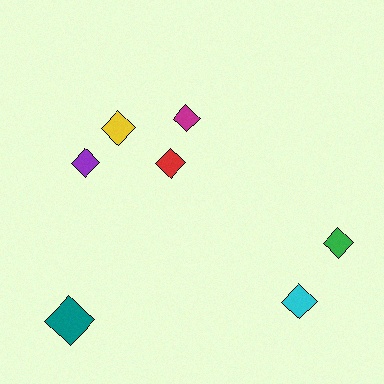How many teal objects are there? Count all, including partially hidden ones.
There is 1 teal object.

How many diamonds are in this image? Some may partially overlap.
There are 7 diamonds.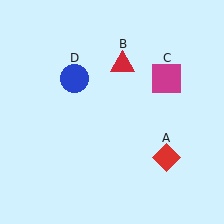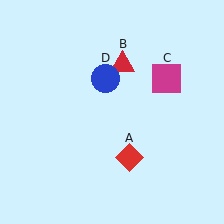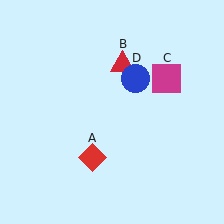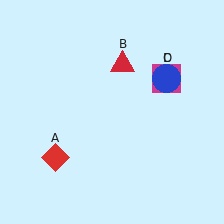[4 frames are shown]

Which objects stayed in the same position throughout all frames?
Red triangle (object B) and magenta square (object C) remained stationary.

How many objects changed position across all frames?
2 objects changed position: red diamond (object A), blue circle (object D).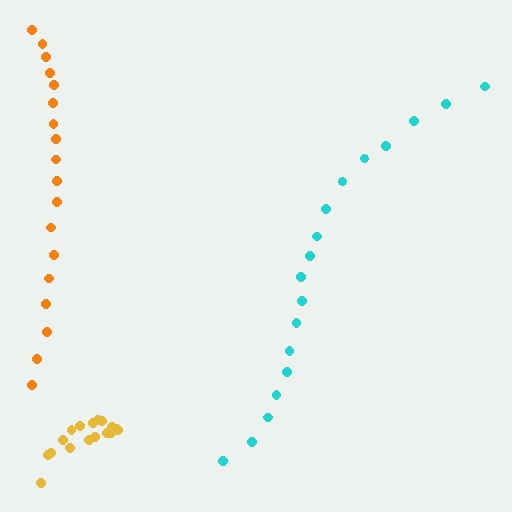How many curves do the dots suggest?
There are 3 distinct paths.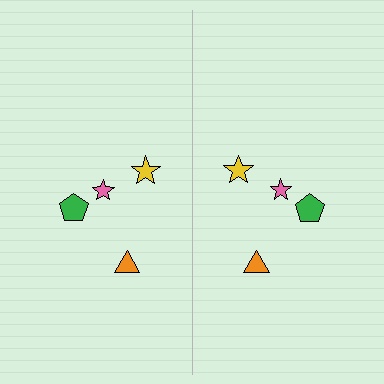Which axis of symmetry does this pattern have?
The pattern has a vertical axis of symmetry running through the center of the image.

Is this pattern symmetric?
Yes, this pattern has bilateral (reflection) symmetry.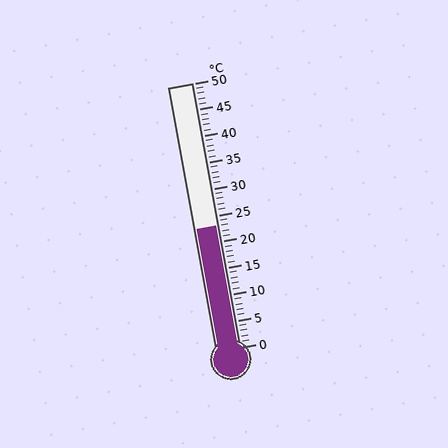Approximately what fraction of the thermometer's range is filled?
The thermometer is filled to approximately 45% of its range.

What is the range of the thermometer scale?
The thermometer scale ranges from 0°C to 50°C.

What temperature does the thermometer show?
The thermometer shows approximately 23°C.